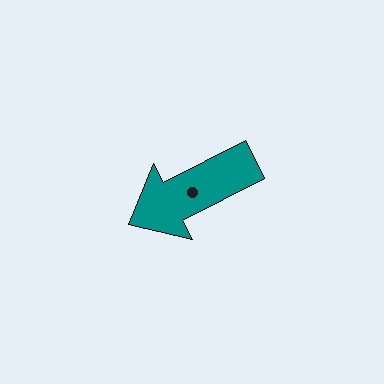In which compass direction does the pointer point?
Southwest.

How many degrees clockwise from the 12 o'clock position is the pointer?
Approximately 243 degrees.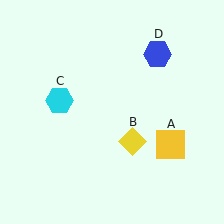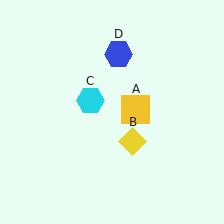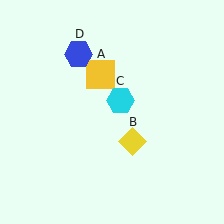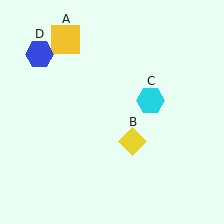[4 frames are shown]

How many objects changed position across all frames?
3 objects changed position: yellow square (object A), cyan hexagon (object C), blue hexagon (object D).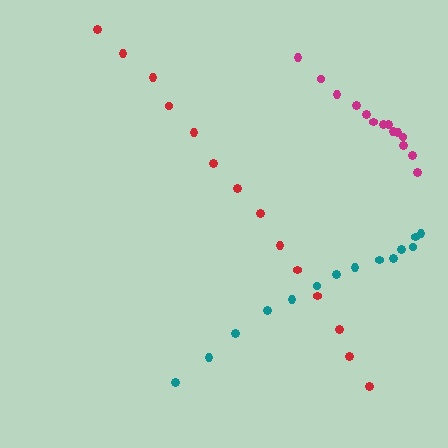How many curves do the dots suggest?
There are 3 distinct paths.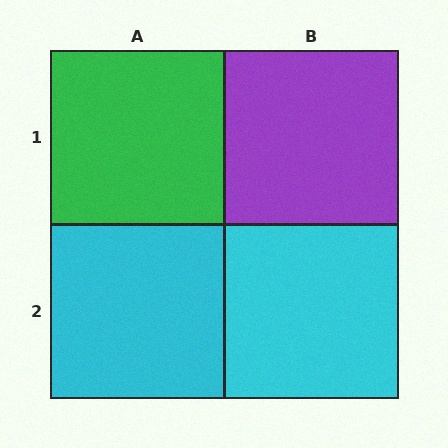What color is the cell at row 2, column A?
Cyan.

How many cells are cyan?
2 cells are cyan.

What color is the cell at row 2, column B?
Cyan.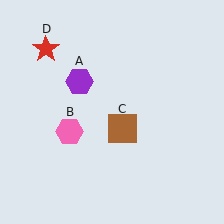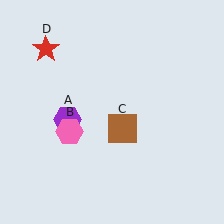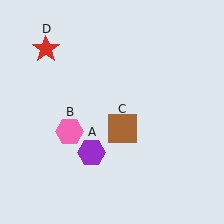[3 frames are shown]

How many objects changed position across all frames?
1 object changed position: purple hexagon (object A).